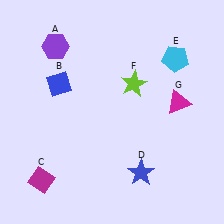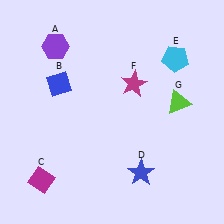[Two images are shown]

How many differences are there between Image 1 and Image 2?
There are 2 differences between the two images.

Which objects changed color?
F changed from lime to magenta. G changed from magenta to lime.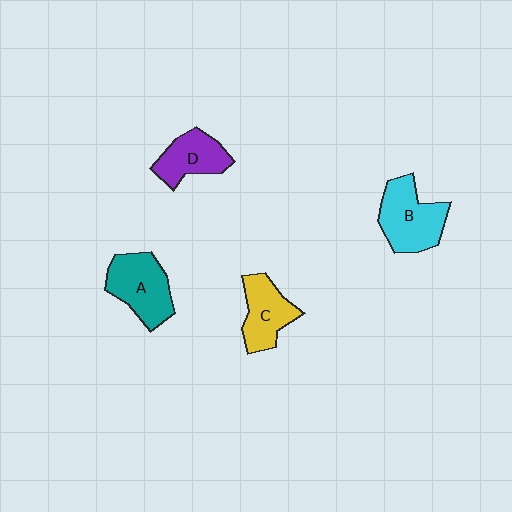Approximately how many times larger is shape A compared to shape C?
Approximately 1.2 times.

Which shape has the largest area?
Shape B (cyan).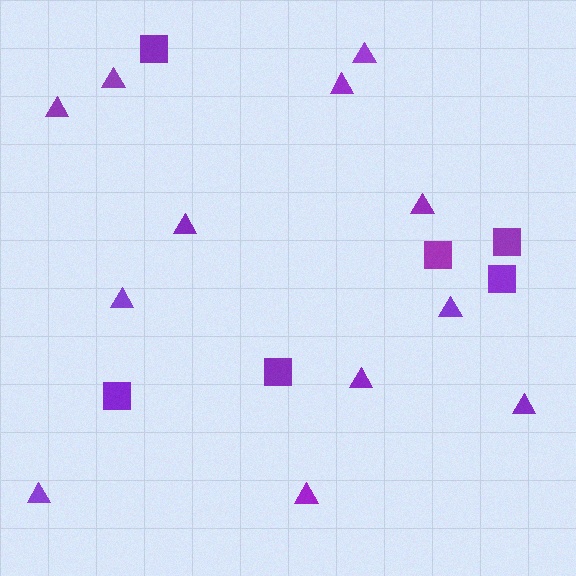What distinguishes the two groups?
There are 2 groups: one group of squares (6) and one group of triangles (12).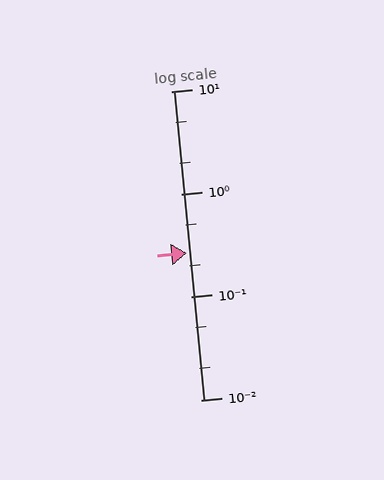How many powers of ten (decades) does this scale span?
The scale spans 3 decades, from 0.01 to 10.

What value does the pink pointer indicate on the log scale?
The pointer indicates approximately 0.27.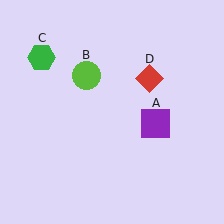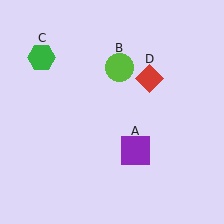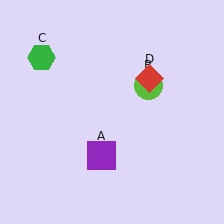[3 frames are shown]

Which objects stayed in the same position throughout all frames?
Green hexagon (object C) and red diamond (object D) remained stationary.